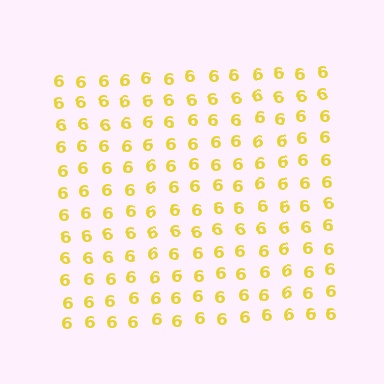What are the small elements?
The small elements are digit 6's.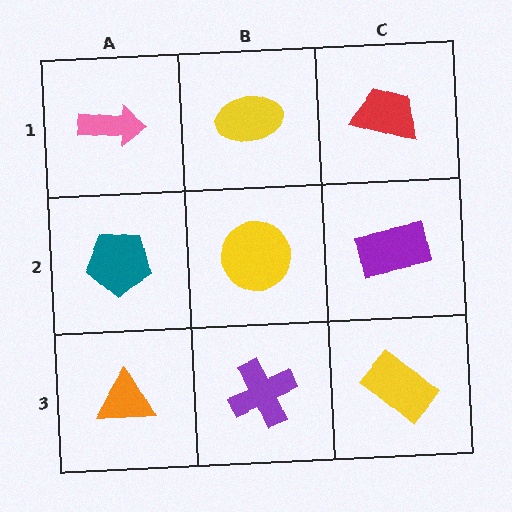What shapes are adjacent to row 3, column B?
A yellow circle (row 2, column B), an orange triangle (row 3, column A), a yellow rectangle (row 3, column C).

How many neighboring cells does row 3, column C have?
2.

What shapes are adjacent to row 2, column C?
A red trapezoid (row 1, column C), a yellow rectangle (row 3, column C), a yellow circle (row 2, column B).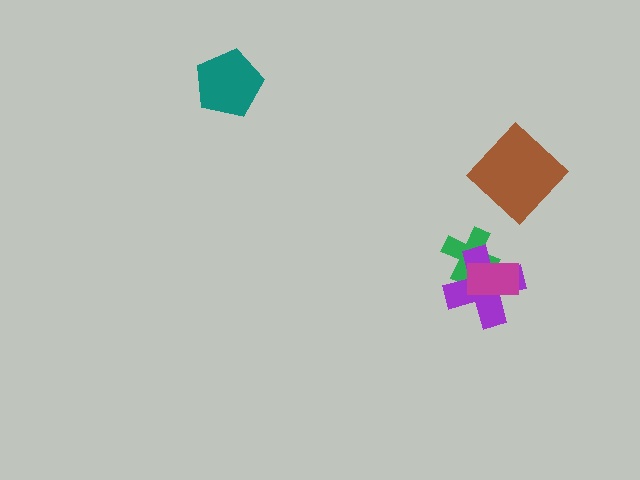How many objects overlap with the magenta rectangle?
2 objects overlap with the magenta rectangle.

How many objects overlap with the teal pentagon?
0 objects overlap with the teal pentagon.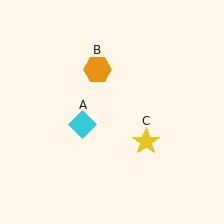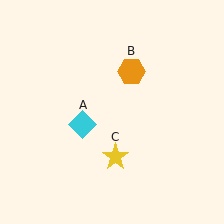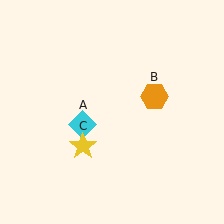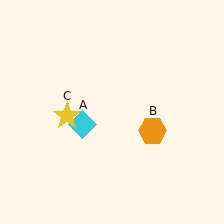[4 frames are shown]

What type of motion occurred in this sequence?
The orange hexagon (object B), yellow star (object C) rotated clockwise around the center of the scene.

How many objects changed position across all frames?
2 objects changed position: orange hexagon (object B), yellow star (object C).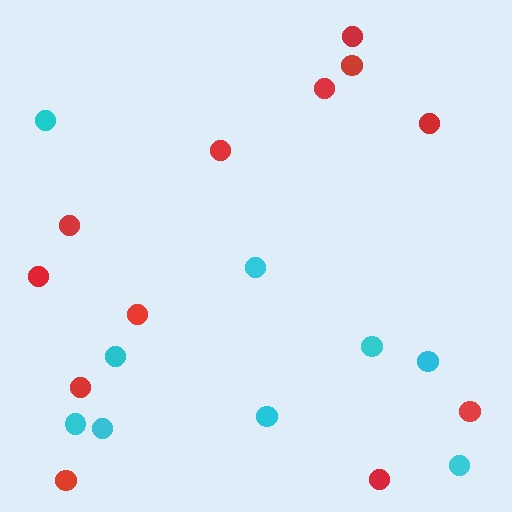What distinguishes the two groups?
There are 2 groups: one group of cyan circles (9) and one group of red circles (12).